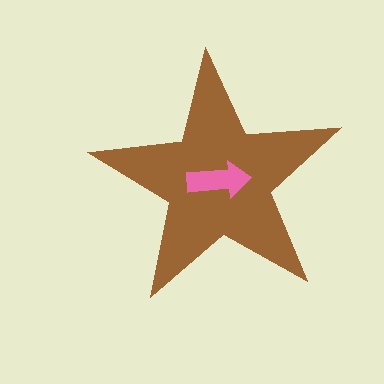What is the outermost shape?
The brown star.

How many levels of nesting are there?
2.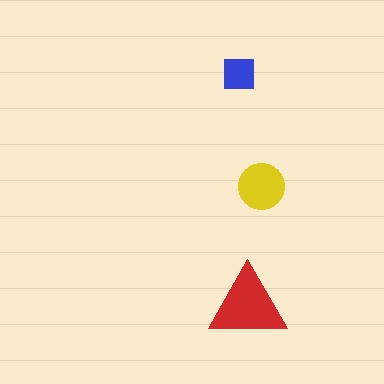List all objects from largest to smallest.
The red triangle, the yellow circle, the blue square.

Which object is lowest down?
The red triangle is bottommost.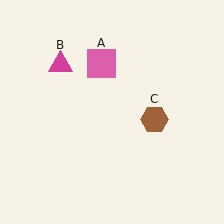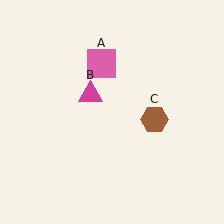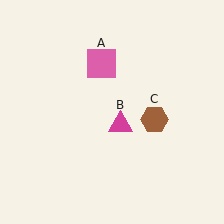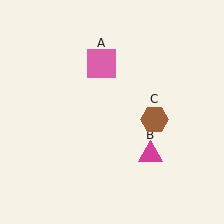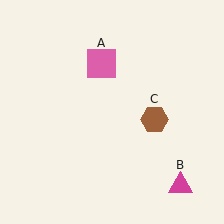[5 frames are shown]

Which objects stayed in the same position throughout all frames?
Pink square (object A) and brown hexagon (object C) remained stationary.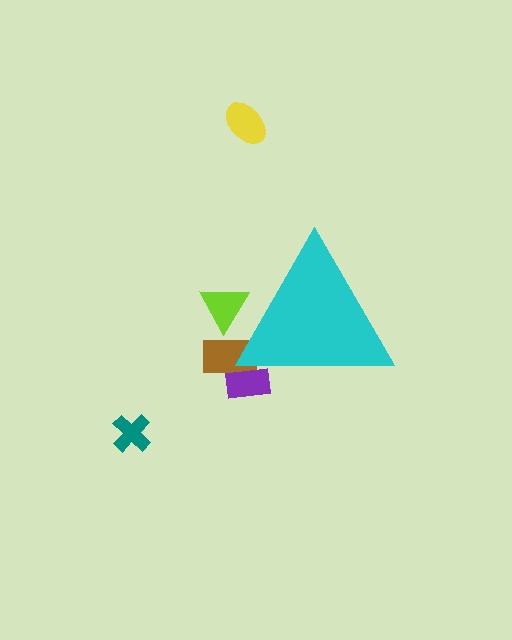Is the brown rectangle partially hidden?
Yes, the brown rectangle is partially hidden behind the cyan triangle.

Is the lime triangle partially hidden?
Yes, the lime triangle is partially hidden behind the cyan triangle.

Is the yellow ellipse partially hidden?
No, the yellow ellipse is fully visible.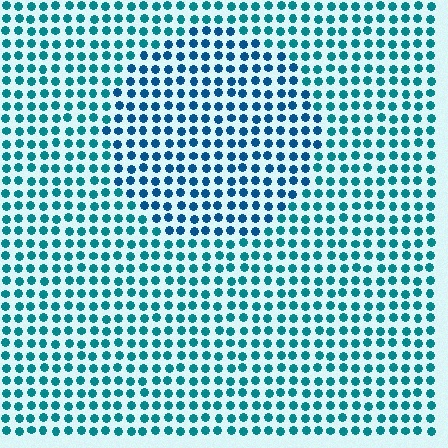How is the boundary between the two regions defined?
The boundary is defined purely by a slight shift in hue (about 24 degrees). Spacing, size, and orientation are identical on both sides.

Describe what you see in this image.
The image is filled with small teal elements in a uniform arrangement. A circle-shaped region is visible where the elements are tinted to a slightly different hue, forming a subtle color boundary.